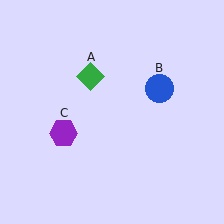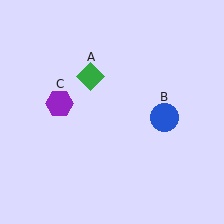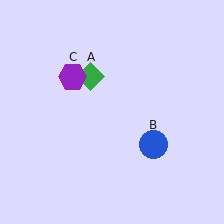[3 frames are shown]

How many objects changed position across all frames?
2 objects changed position: blue circle (object B), purple hexagon (object C).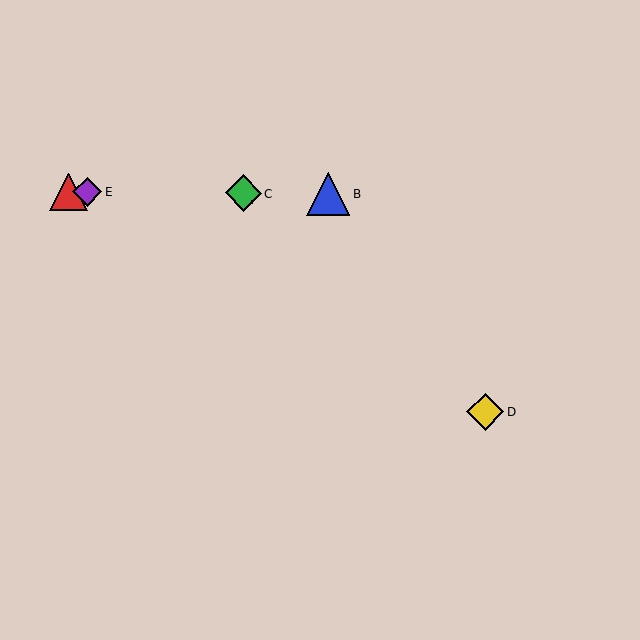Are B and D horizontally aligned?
No, B is at y≈194 and D is at y≈412.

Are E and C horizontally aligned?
Yes, both are at y≈192.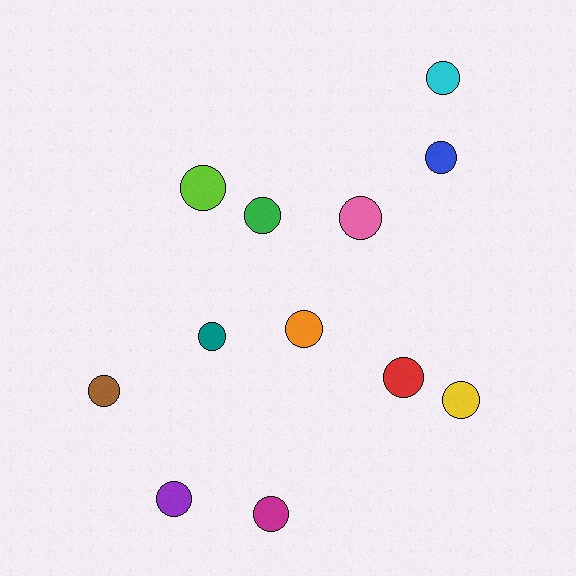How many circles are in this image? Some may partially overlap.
There are 12 circles.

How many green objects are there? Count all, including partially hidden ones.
There is 1 green object.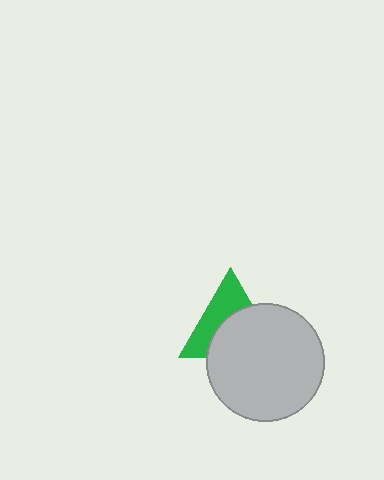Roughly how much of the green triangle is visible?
About half of it is visible (roughly 46%).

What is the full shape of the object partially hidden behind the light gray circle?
The partially hidden object is a green triangle.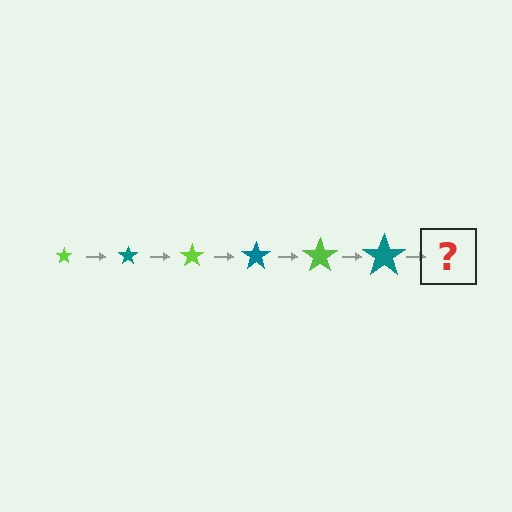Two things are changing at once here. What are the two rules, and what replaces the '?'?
The two rules are that the star grows larger each step and the color cycles through lime and teal. The '?' should be a lime star, larger than the previous one.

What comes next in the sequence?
The next element should be a lime star, larger than the previous one.